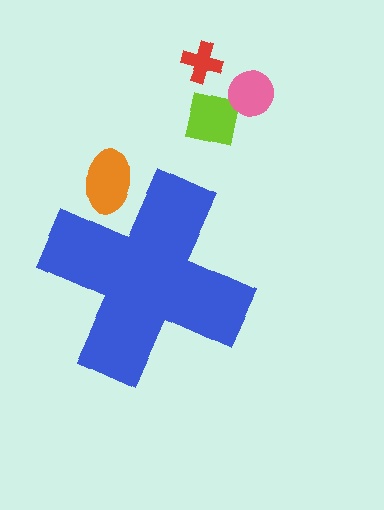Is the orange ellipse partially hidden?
Yes, the orange ellipse is partially hidden behind the blue cross.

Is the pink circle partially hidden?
No, the pink circle is fully visible.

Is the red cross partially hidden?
No, the red cross is fully visible.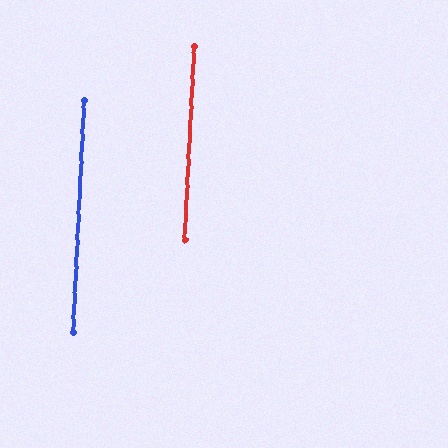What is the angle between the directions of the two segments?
Approximately 0 degrees.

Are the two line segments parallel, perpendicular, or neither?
Parallel — their directions differ by only 0.2°.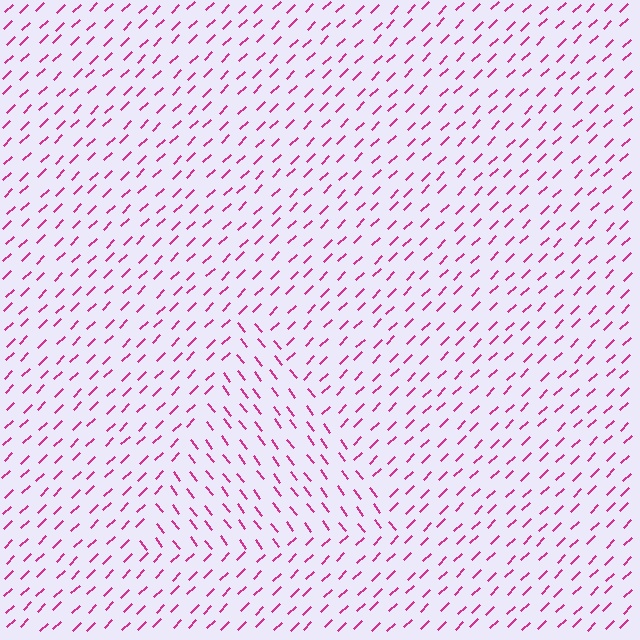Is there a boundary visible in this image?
Yes, there is a texture boundary formed by a change in line orientation.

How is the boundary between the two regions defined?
The boundary is defined purely by a change in line orientation (approximately 83 degrees difference). All lines are the same color and thickness.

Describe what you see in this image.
The image is filled with small magenta line segments. A triangle region in the image has lines oriented differently from the surrounding lines, creating a visible texture boundary.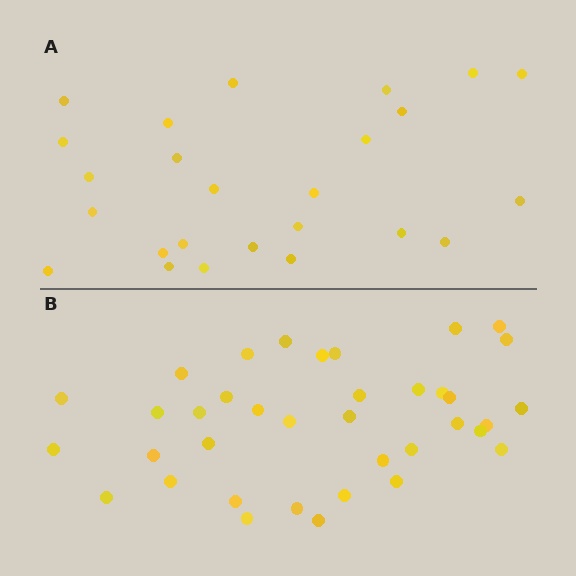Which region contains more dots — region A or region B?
Region B (the bottom region) has more dots.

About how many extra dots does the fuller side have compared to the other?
Region B has roughly 12 or so more dots than region A.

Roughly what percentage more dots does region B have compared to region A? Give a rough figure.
About 50% more.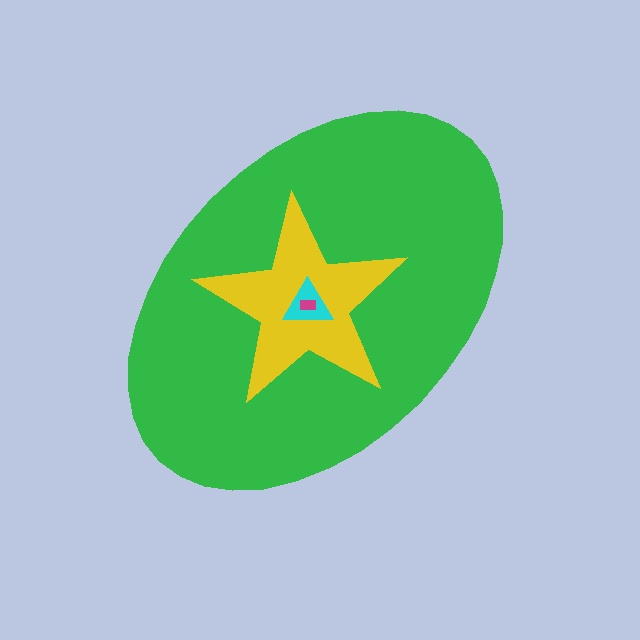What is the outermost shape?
The green ellipse.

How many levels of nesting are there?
4.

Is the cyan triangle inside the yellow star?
Yes.